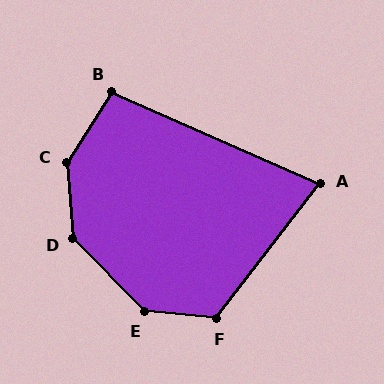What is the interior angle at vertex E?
Approximately 140 degrees (obtuse).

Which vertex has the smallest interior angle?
A, at approximately 76 degrees.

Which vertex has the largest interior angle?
C, at approximately 144 degrees.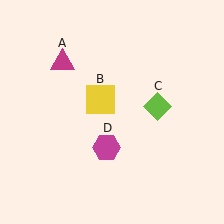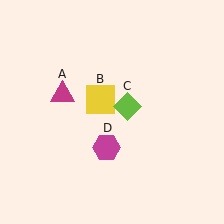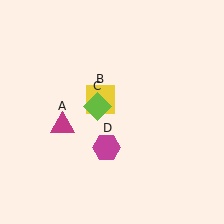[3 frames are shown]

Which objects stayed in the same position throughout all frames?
Yellow square (object B) and magenta hexagon (object D) remained stationary.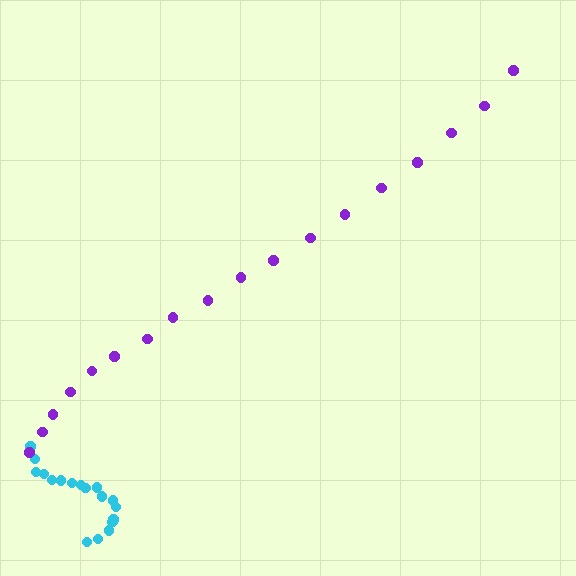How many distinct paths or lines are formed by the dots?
There are 2 distinct paths.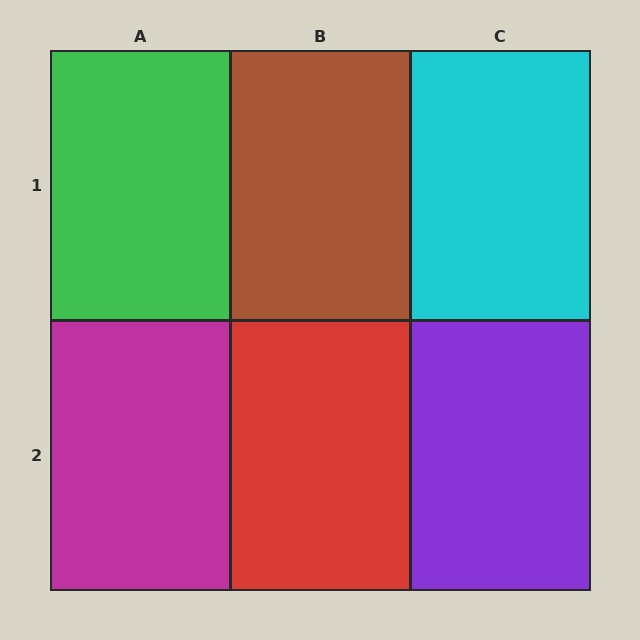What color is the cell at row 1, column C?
Cyan.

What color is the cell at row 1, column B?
Brown.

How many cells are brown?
1 cell is brown.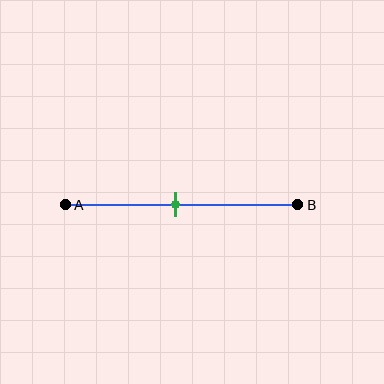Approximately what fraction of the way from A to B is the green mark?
The green mark is approximately 45% of the way from A to B.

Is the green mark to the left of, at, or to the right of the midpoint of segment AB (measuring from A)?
The green mark is approximately at the midpoint of segment AB.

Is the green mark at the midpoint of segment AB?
Yes, the mark is approximately at the midpoint.